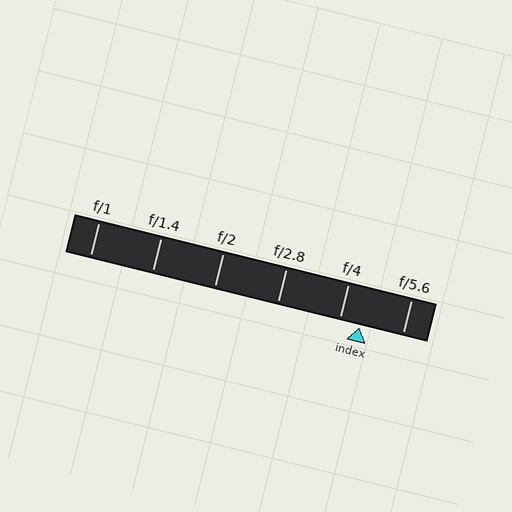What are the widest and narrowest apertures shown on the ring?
The widest aperture shown is f/1 and the narrowest is f/5.6.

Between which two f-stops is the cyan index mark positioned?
The index mark is between f/4 and f/5.6.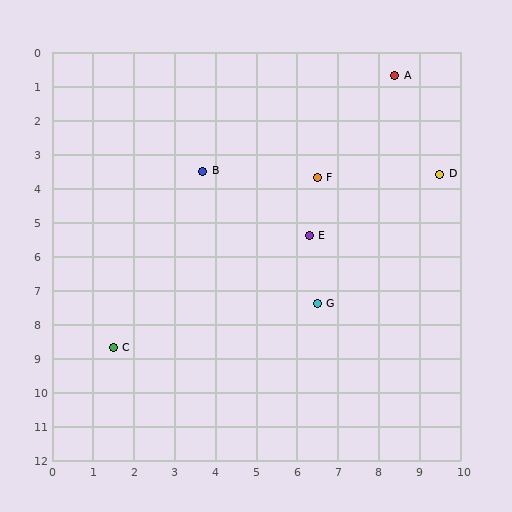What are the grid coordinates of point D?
Point D is at approximately (9.5, 3.6).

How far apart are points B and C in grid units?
Points B and C are about 5.6 grid units apart.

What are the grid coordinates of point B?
Point B is at approximately (3.7, 3.5).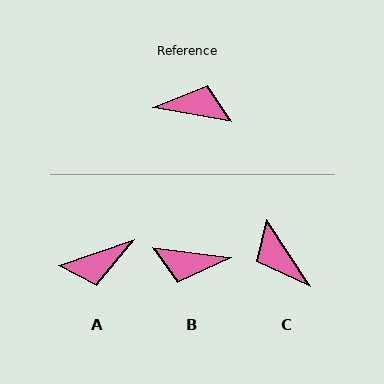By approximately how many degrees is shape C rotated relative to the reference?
Approximately 134 degrees counter-clockwise.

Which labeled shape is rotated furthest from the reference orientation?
B, about 177 degrees away.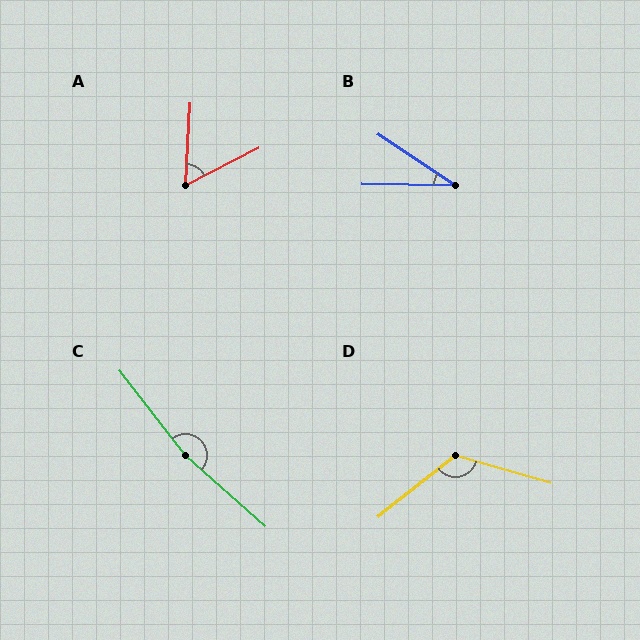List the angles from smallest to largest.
B (32°), A (60°), D (126°), C (169°).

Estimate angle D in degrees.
Approximately 126 degrees.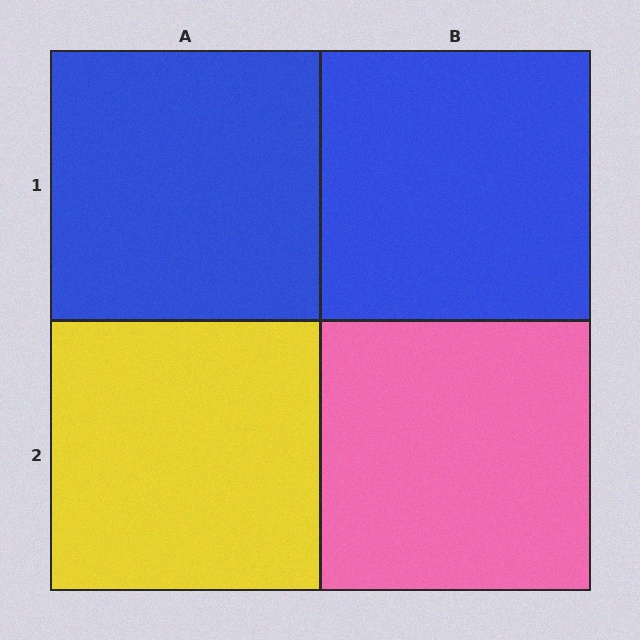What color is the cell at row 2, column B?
Pink.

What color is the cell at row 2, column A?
Yellow.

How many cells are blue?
2 cells are blue.